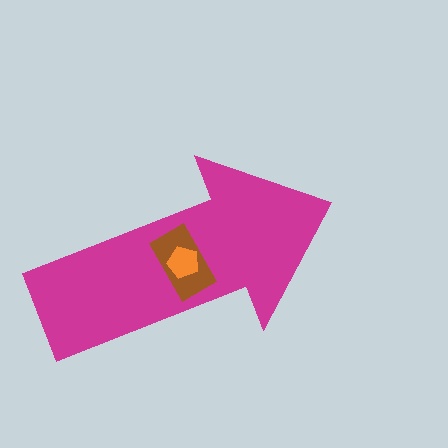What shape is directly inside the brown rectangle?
The orange pentagon.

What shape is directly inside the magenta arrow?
The brown rectangle.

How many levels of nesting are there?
3.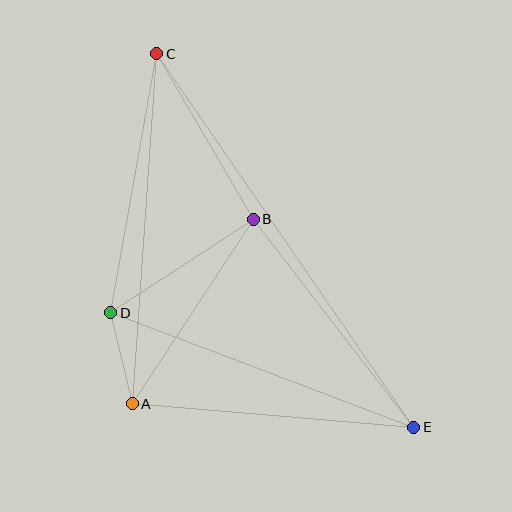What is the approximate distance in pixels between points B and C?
The distance between B and C is approximately 192 pixels.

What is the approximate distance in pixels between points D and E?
The distance between D and E is approximately 324 pixels.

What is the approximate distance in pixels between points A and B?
The distance between A and B is approximately 221 pixels.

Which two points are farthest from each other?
Points C and E are farthest from each other.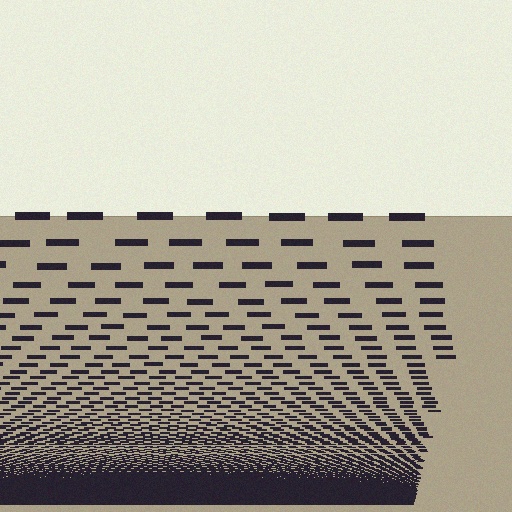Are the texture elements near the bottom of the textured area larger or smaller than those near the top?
Smaller. The gradient is inverted — elements near the bottom are smaller and denser.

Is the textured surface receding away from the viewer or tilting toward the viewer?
The surface appears to tilt toward the viewer. Texture elements get larger and sparser toward the top.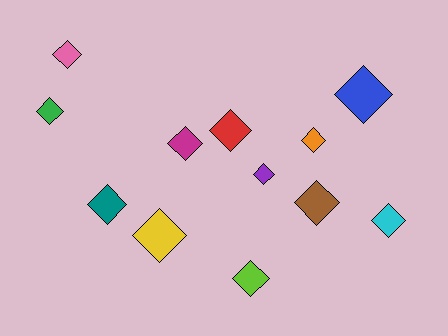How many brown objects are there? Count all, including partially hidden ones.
There is 1 brown object.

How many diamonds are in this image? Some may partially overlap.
There are 12 diamonds.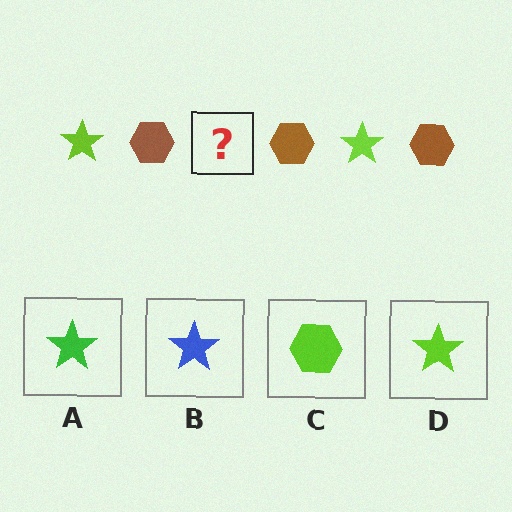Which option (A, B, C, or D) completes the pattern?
D.